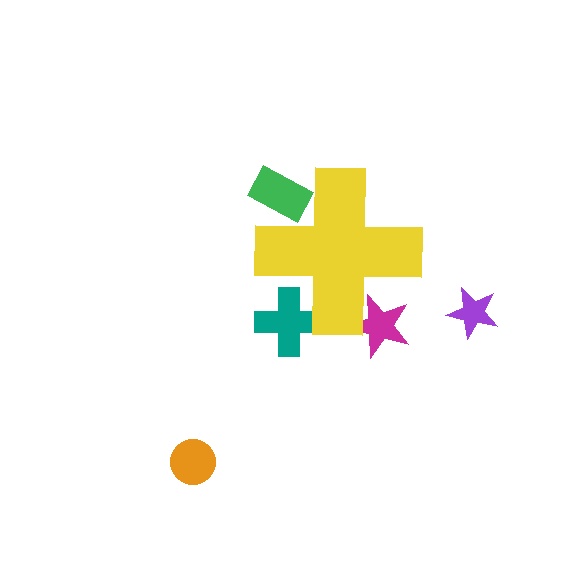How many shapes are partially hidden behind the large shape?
3 shapes are partially hidden.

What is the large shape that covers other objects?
A yellow cross.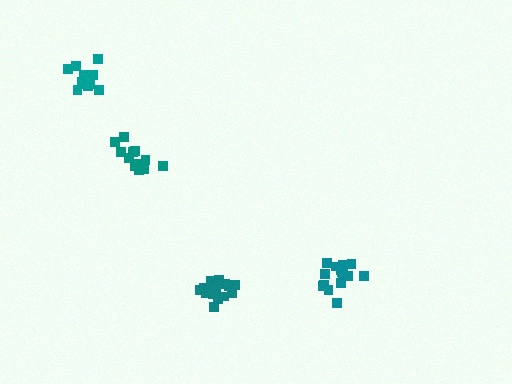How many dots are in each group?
Group 1: 14 dots, Group 2: 15 dots, Group 3: 16 dots, Group 4: 15 dots (60 total).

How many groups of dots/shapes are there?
There are 4 groups.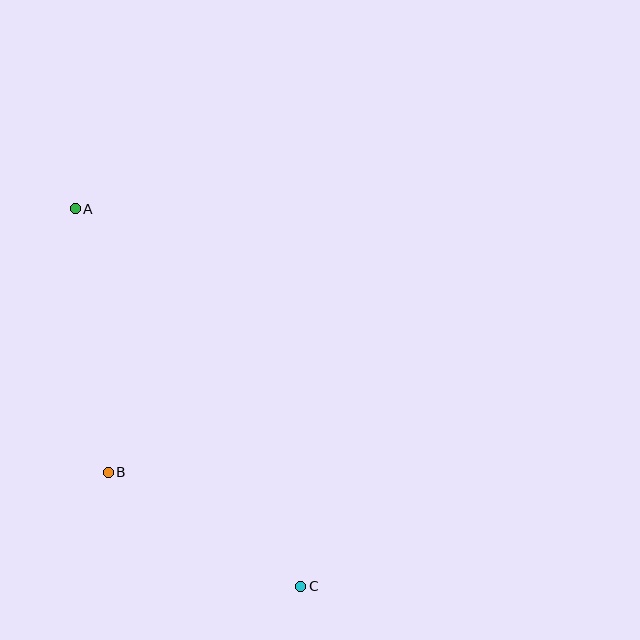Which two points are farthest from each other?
Points A and C are farthest from each other.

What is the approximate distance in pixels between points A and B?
The distance between A and B is approximately 265 pixels.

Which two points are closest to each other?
Points B and C are closest to each other.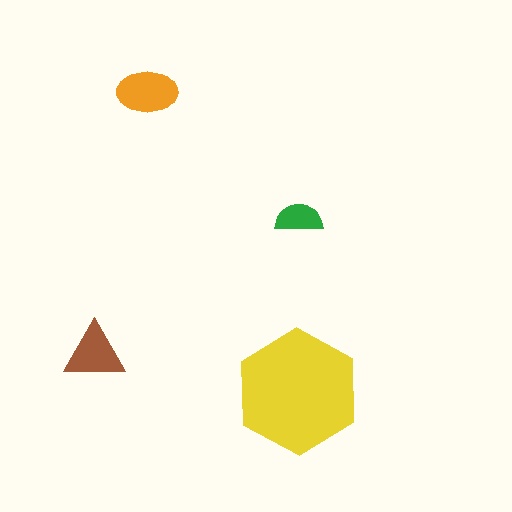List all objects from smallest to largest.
The green semicircle, the brown triangle, the orange ellipse, the yellow hexagon.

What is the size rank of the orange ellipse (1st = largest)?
2nd.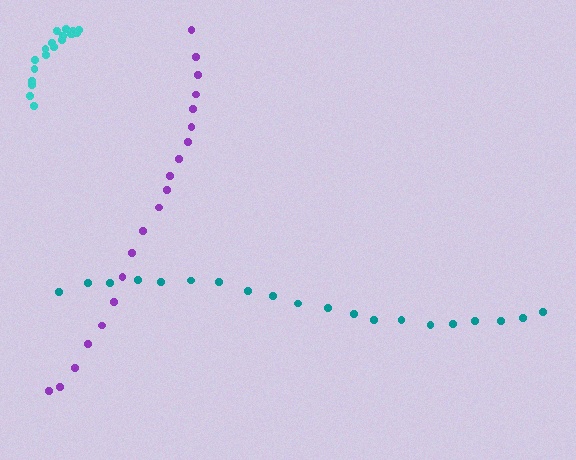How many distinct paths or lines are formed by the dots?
There are 3 distinct paths.